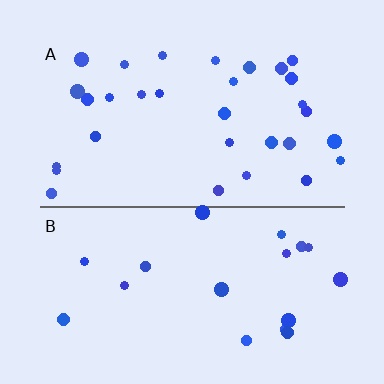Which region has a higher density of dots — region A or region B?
A (the top).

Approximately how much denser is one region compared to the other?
Approximately 1.6× — region A over region B.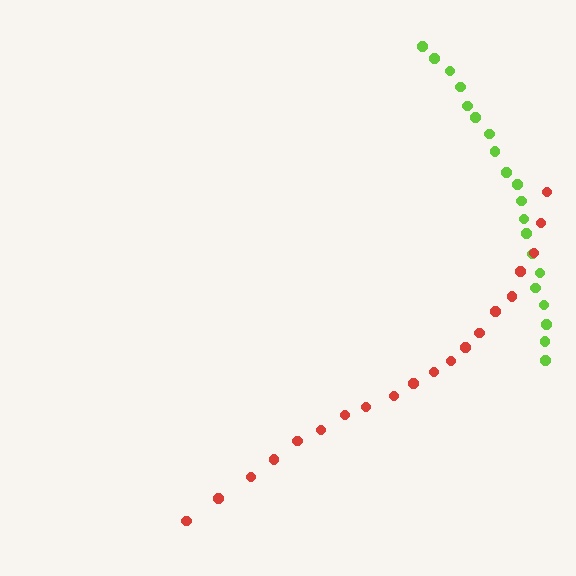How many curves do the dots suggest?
There are 2 distinct paths.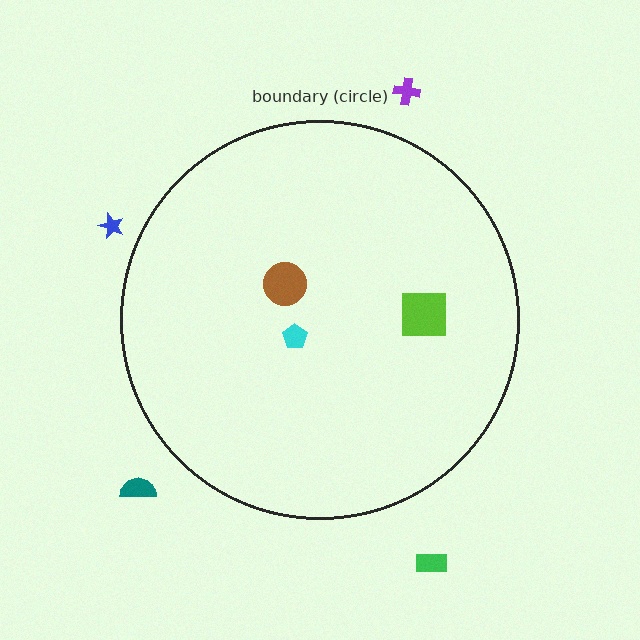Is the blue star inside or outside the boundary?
Outside.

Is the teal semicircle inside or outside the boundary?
Outside.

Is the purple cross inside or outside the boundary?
Outside.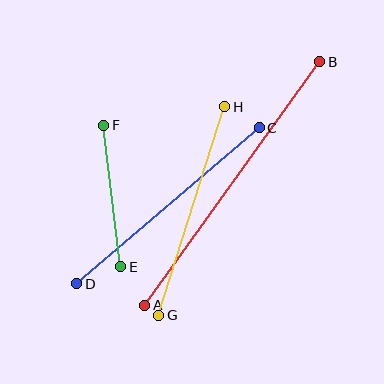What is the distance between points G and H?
The distance is approximately 219 pixels.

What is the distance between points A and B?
The distance is approximately 300 pixels.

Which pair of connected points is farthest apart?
Points A and B are farthest apart.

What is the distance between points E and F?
The distance is approximately 142 pixels.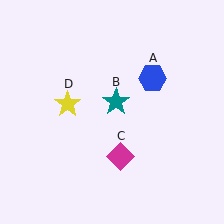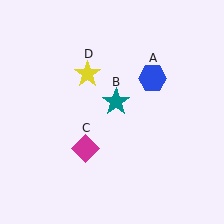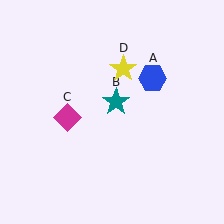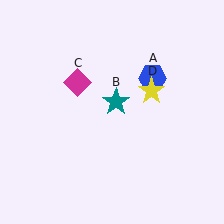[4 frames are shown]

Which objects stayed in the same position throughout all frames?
Blue hexagon (object A) and teal star (object B) remained stationary.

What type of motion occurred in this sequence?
The magenta diamond (object C), yellow star (object D) rotated clockwise around the center of the scene.